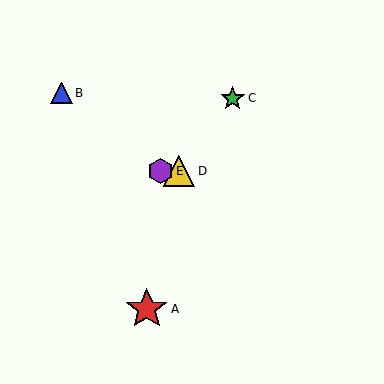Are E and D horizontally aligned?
Yes, both are at y≈171.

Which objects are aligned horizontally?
Objects D, E are aligned horizontally.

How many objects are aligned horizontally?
2 objects (D, E) are aligned horizontally.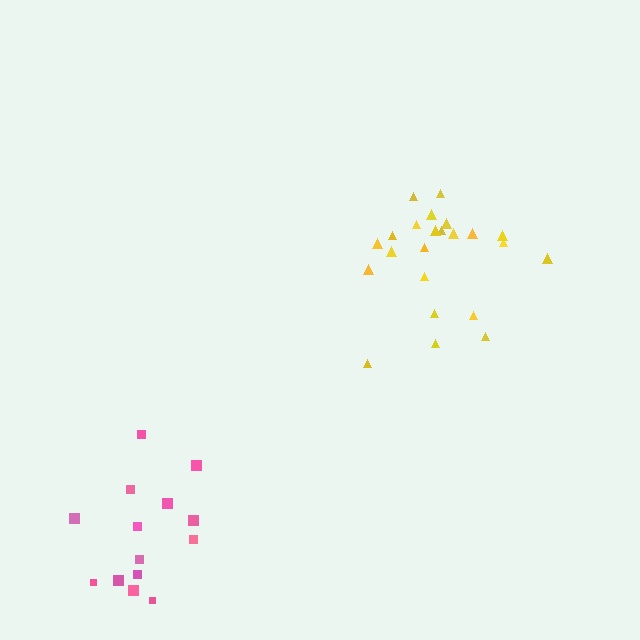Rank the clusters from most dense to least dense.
yellow, pink.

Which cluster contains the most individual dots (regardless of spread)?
Yellow (23).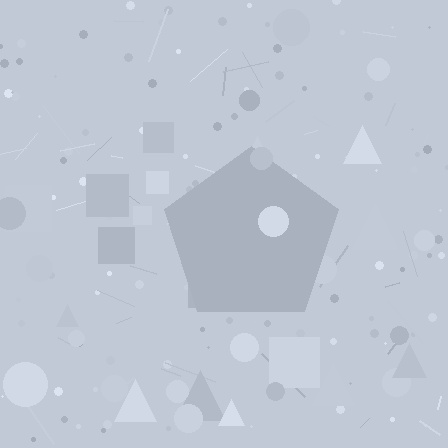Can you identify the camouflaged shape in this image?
The camouflaged shape is a pentagon.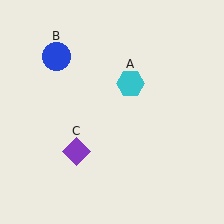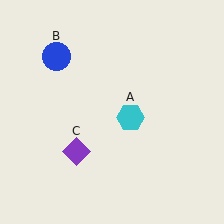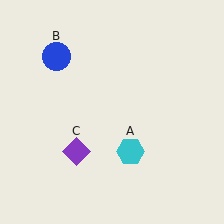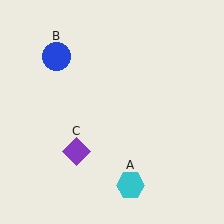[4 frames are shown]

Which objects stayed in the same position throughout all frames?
Blue circle (object B) and purple diamond (object C) remained stationary.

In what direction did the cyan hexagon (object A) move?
The cyan hexagon (object A) moved down.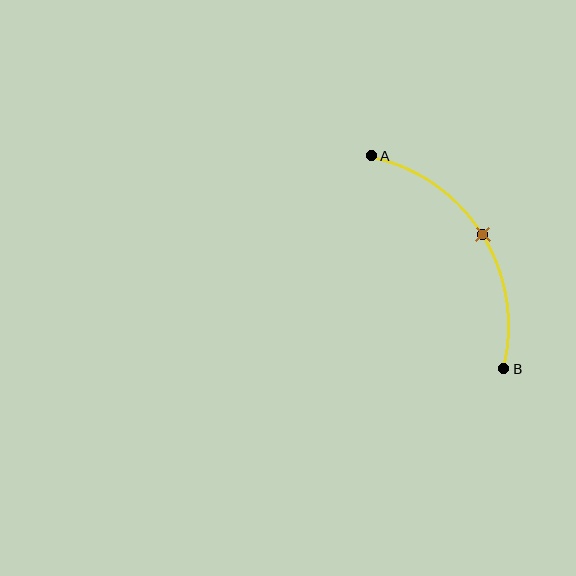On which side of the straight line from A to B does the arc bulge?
The arc bulges to the right of the straight line connecting A and B.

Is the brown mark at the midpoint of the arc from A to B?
Yes. The brown mark lies on the arc at equal arc-length from both A and B — it is the arc midpoint.